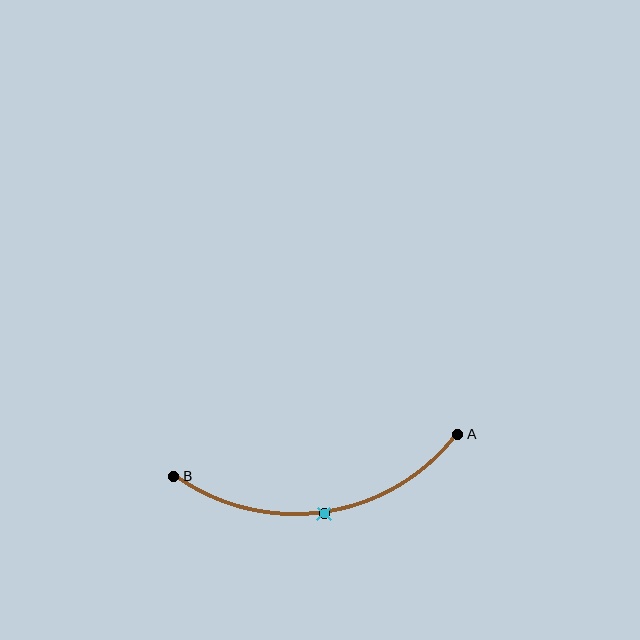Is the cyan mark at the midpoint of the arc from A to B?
Yes. The cyan mark lies on the arc at equal arc-length from both A and B — it is the arc midpoint.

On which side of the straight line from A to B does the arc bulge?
The arc bulges below the straight line connecting A and B.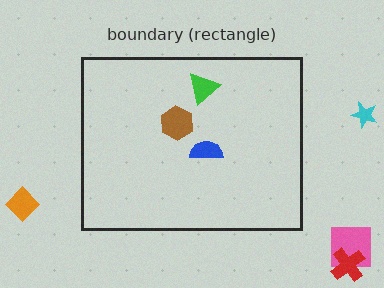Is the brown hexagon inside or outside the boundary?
Inside.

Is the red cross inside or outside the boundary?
Outside.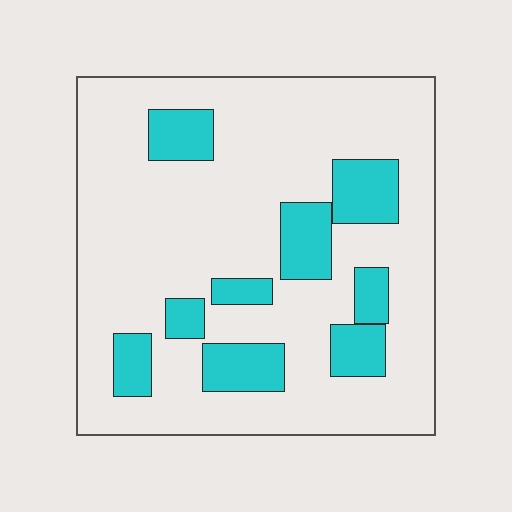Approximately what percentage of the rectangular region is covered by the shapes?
Approximately 20%.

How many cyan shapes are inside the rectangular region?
9.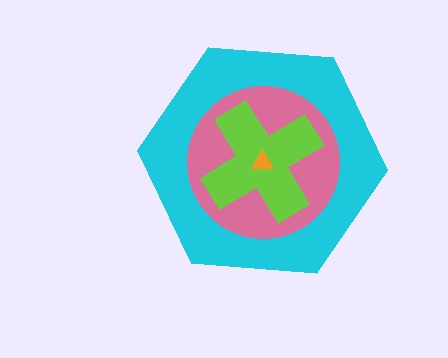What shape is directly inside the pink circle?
The lime cross.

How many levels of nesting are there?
4.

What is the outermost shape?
The cyan hexagon.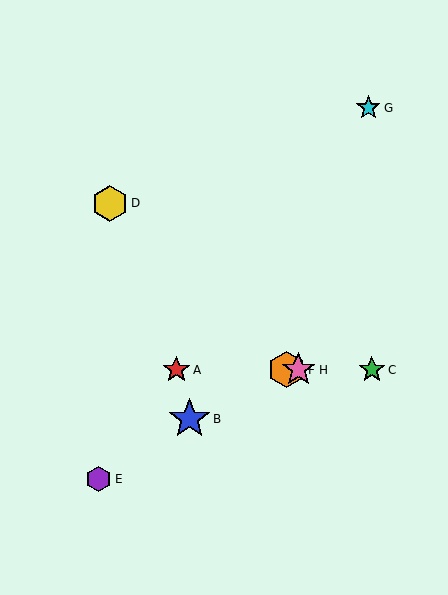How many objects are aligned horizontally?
4 objects (A, C, F, H) are aligned horizontally.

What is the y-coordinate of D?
Object D is at y≈203.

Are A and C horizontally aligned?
Yes, both are at y≈370.